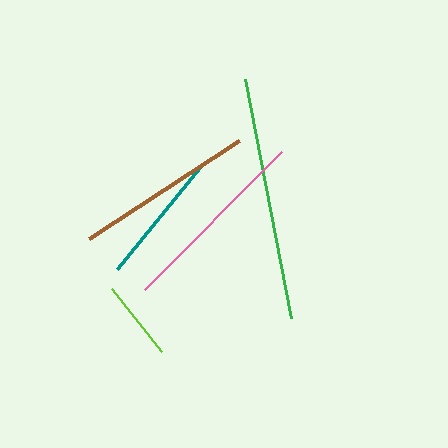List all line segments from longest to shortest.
From longest to shortest: green, pink, brown, teal, lime.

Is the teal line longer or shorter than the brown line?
The brown line is longer than the teal line.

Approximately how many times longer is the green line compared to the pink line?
The green line is approximately 1.3 times the length of the pink line.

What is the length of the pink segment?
The pink segment is approximately 194 pixels long.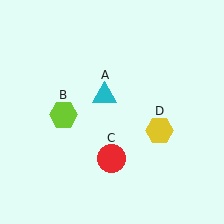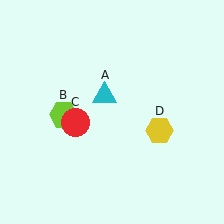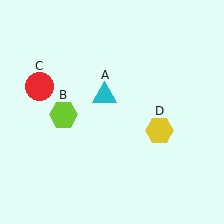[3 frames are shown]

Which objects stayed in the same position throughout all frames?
Cyan triangle (object A) and lime hexagon (object B) and yellow hexagon (object D) remained stationary.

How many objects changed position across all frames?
1 object changed position: red circle (object C).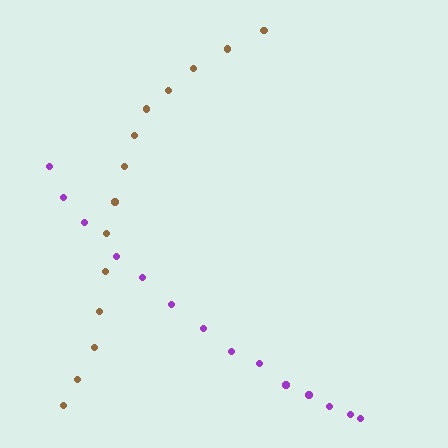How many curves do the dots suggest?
There are 2 distinct paths.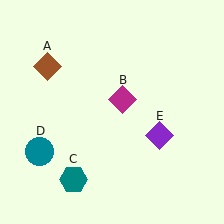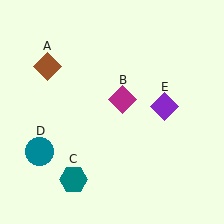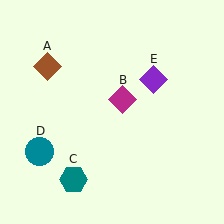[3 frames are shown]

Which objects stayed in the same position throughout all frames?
Brown diamond (object A) and magenta diamond (object B) and teal hexagon (object C) and teal circle (object D) remained stationary.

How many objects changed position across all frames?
1 object changed position: purple diamond (object E).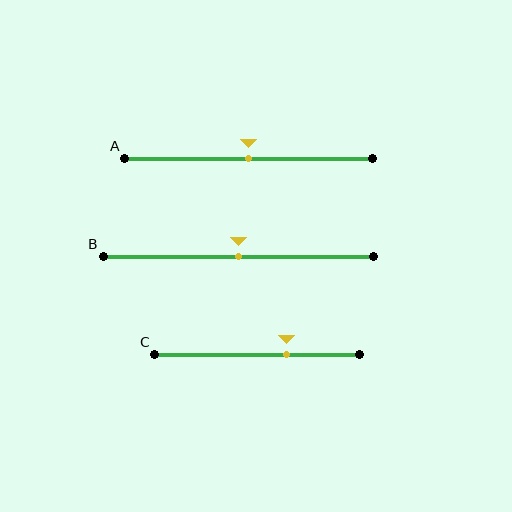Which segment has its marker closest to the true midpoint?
Segment A has its marker closest to the true midpoint.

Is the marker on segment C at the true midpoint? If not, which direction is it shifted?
No, the marker on segment C is shifted to the right by about 14% of the segment length.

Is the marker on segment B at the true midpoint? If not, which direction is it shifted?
Yes, the marker on segment B is at the true midpoint.